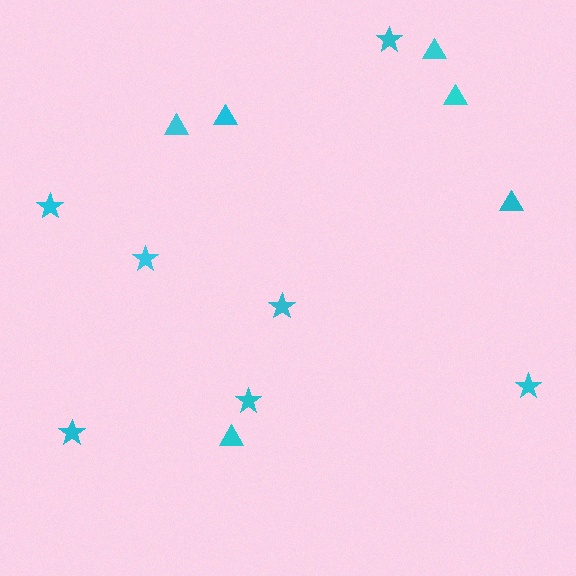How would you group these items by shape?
There are 2 groups: one group of stars (7) and one group of triangles (6).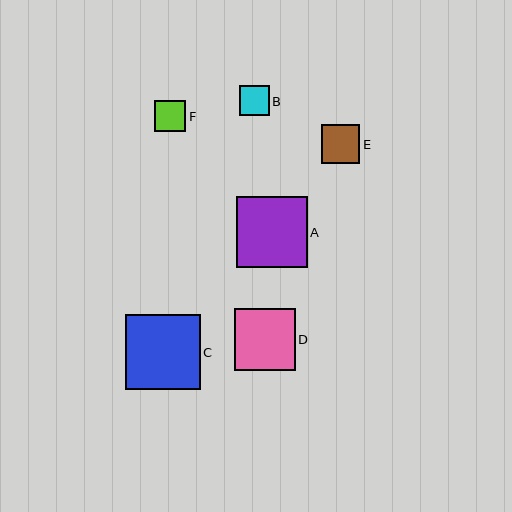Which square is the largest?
Square C is the largest with a size of approximately 74 pixels.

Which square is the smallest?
Square B is the smallest with a size of approximately 30 pixels.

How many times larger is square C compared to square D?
Square C is approximately 1.2 times the size of square D.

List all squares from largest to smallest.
From largest to smallest: C, A, D, E, F, B.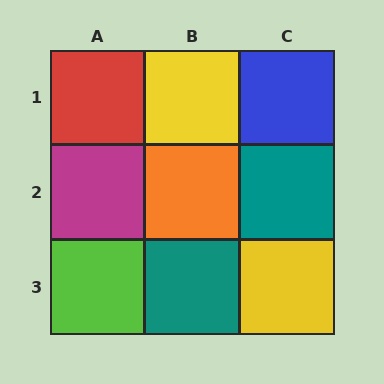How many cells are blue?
1 cell is blue.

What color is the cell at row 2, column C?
Teal.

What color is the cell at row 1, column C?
Blue.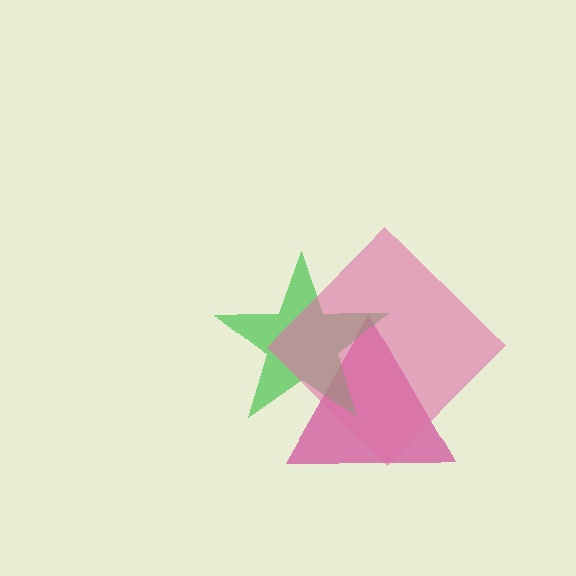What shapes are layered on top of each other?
The layered shapes are: a magenta triangle, a green star, a pink diamond.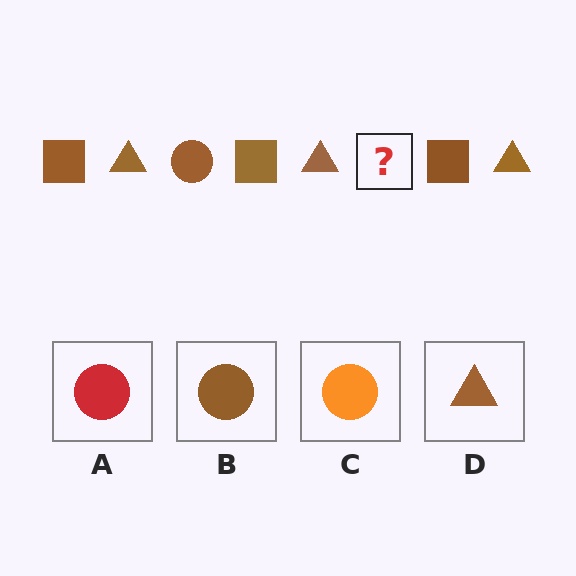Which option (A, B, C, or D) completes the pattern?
B.